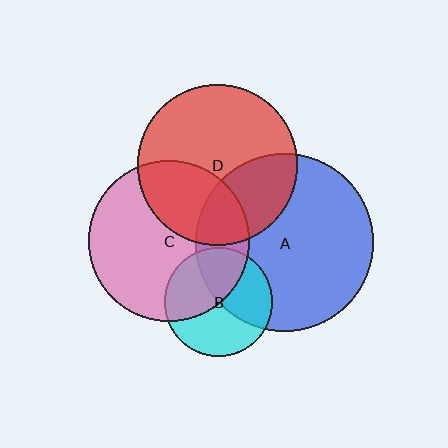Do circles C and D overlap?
Yes.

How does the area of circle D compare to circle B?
Approximately 2.2 times.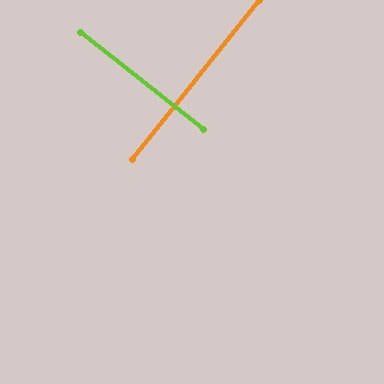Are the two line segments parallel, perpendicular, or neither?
Perpendicular — they meet at approximately 90°.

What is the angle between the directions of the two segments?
Approximately 90 degrees.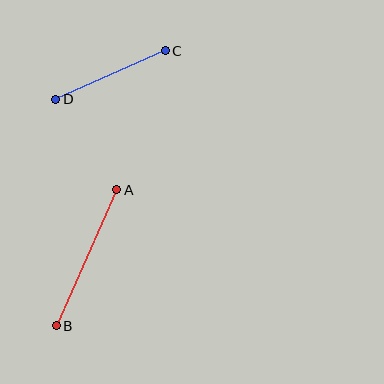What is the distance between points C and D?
The distance is approximately 120 pixels.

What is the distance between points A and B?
The distance is approximately 149 pixels.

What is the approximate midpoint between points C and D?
The midpoint is at approximately (111, 75) pixels.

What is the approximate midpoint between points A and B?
The midpoint is at approximately (86, 258) pixels.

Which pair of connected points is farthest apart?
Points A and B are farthest apart.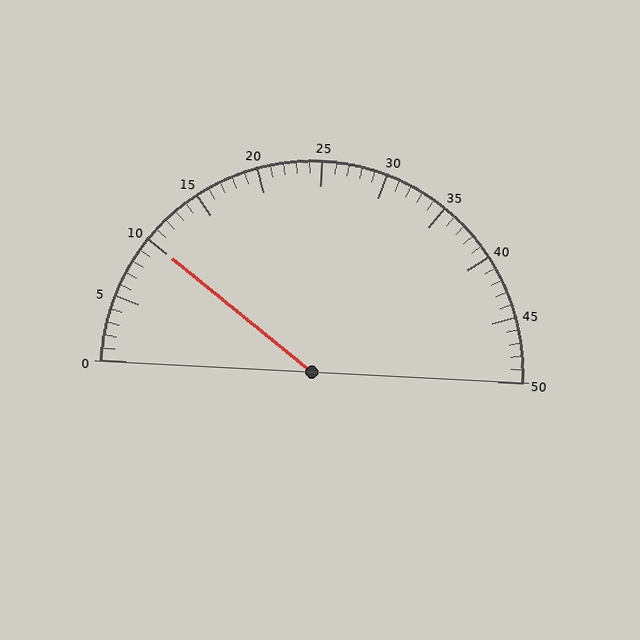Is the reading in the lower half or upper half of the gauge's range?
The reading is in the lower half of the range (0 to 50).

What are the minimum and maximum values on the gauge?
The gauge ranges from 0 to 50.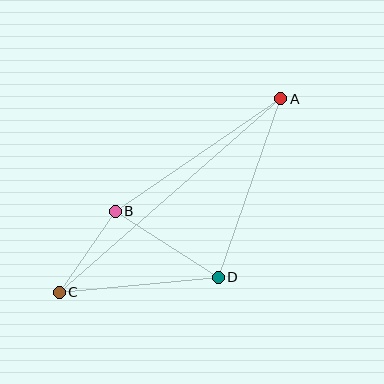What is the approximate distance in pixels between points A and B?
The distance between A and B is approximately 200 pixels.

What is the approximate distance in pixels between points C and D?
The distance between C and D is approximately 160 pixels.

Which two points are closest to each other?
Points B and C are closest to each other.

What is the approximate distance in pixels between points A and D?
The distance between A and D is approximately 189 pixels.